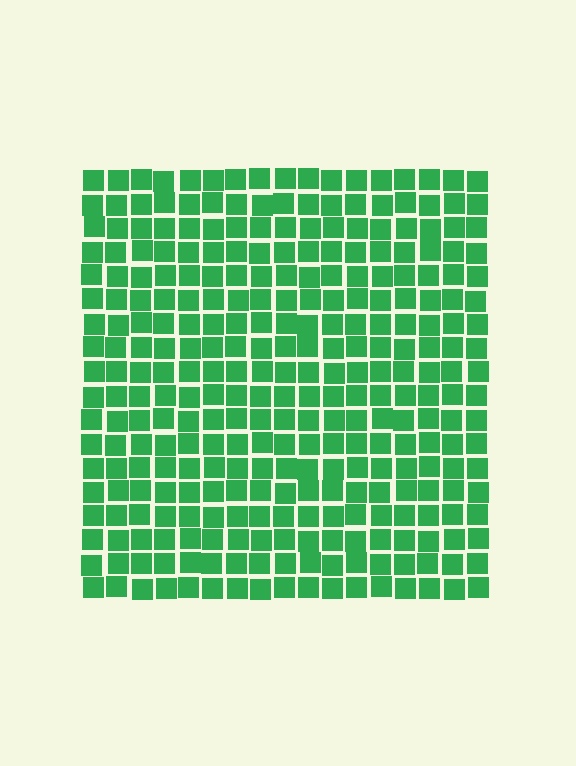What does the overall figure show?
The overall figure shows a square.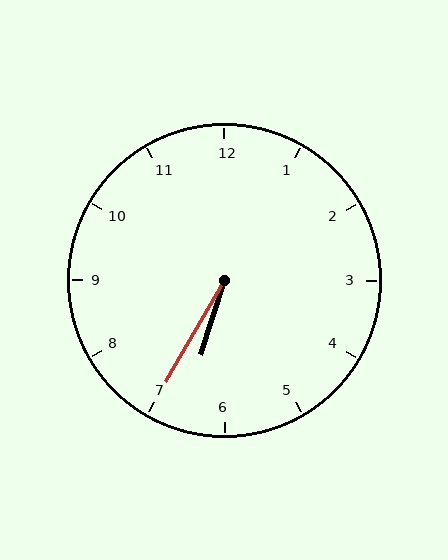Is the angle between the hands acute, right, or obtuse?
It is acute.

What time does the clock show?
6:35.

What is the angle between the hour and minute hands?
Approximately 12 degrees.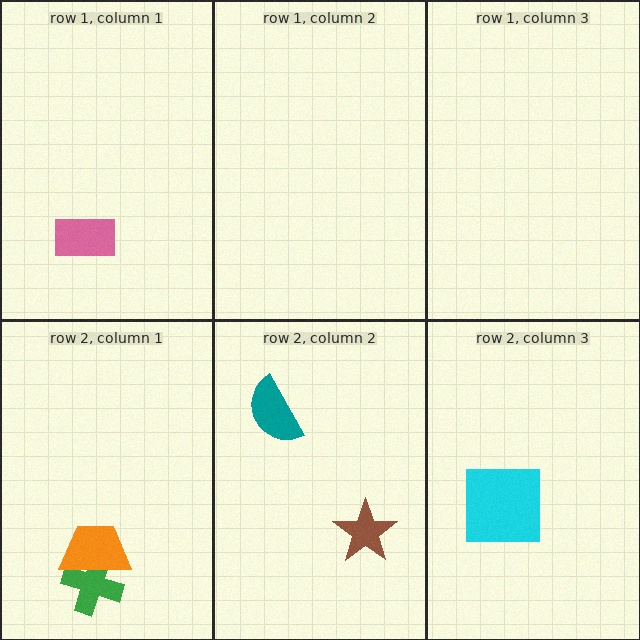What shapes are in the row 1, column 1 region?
The pink rectangle.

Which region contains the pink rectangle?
The row 1, column 1 region.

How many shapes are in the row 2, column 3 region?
1.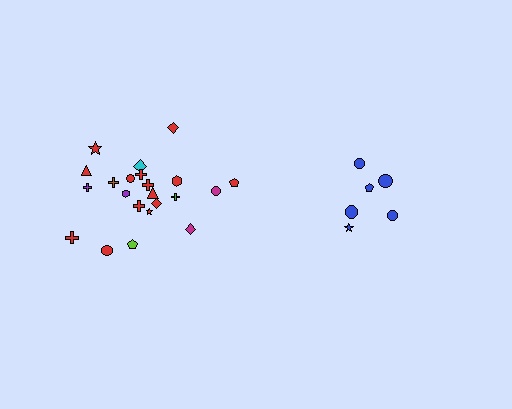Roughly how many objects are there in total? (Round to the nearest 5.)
Roughly 30 objects in total.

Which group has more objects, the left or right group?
The left group.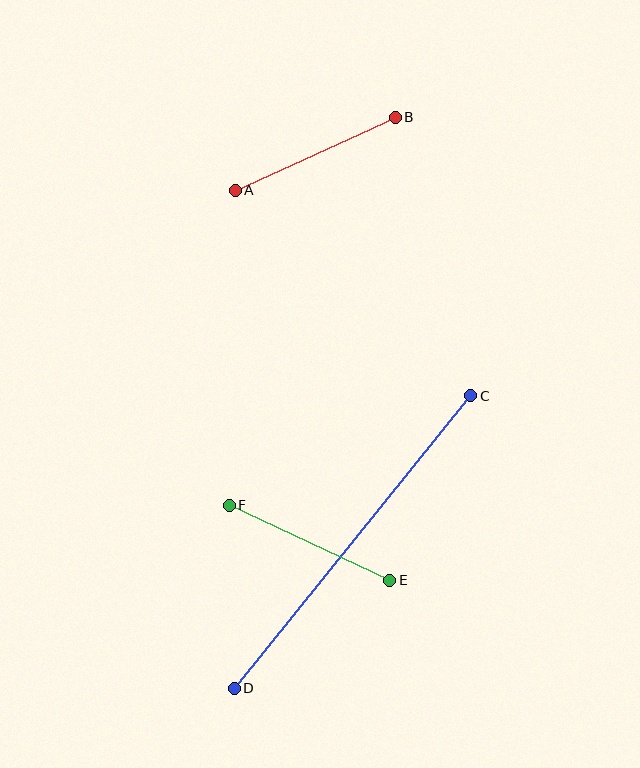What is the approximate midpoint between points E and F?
The midpoint is at approximately (309, 543) pixels.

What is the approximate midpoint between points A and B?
The midpoint is at approximately (315, 154) pixels.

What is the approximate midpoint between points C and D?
The midpoint is at approximately (352, 542) pixels.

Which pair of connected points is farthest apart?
Points C and D are farthest apart.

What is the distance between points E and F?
The distance is approximately 177 pixels.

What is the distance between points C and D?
The distance is approximately 376 pixels.